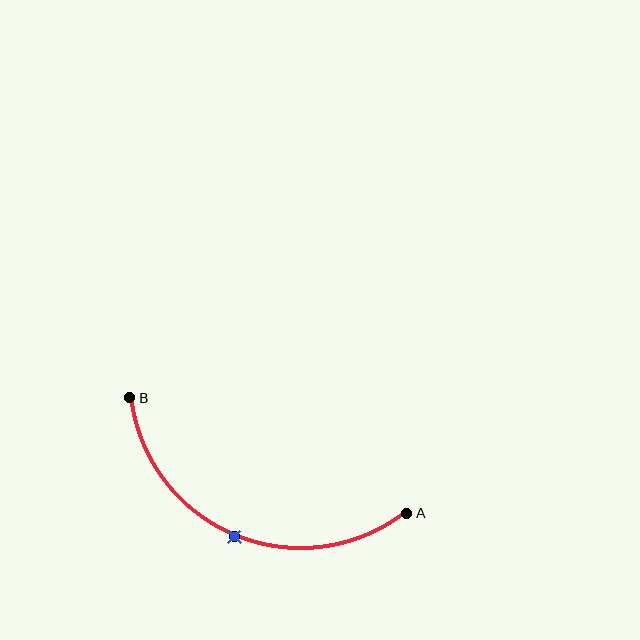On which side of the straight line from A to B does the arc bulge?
The arc bulges below the straight line connecting A and B.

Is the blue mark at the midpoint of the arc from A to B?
Yes. The blue mark lies on the arc at equal arc-length from both A and B — it is the arc midpoint.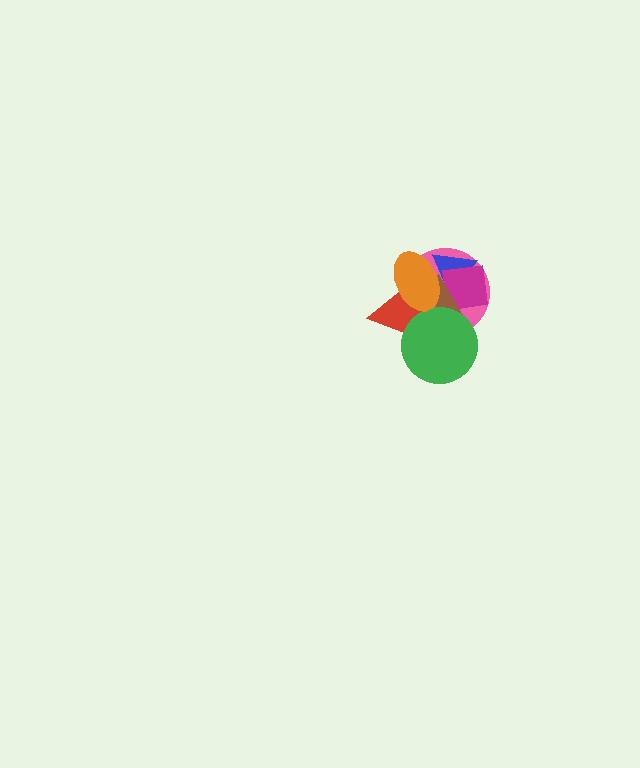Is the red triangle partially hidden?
Yes, it is partially covered by another shape.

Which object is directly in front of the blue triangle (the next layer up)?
The magenta square is directly in front of the blue triangle.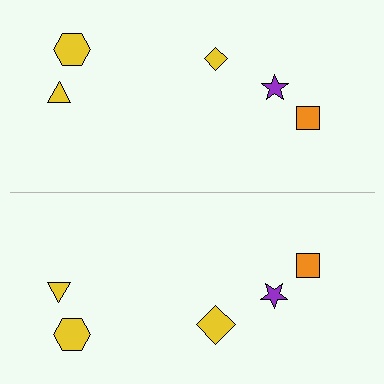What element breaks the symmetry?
The yellow diamond on the bottom side has a different size than its mirror counterpart.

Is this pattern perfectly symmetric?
No, the pattern is not perfectly symmetric. The yellow diamond on the bottom side has a different size than its mirror counterpart.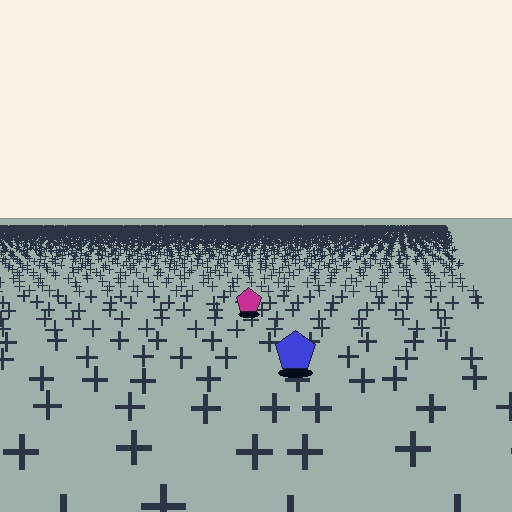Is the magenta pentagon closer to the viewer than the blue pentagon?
No. The blue pentagon is closer — you can tell from the texture gradient: the ground texture is coarser near it.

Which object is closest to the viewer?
The blue pentagon is closest. The texture marks near it are larger and more spread out.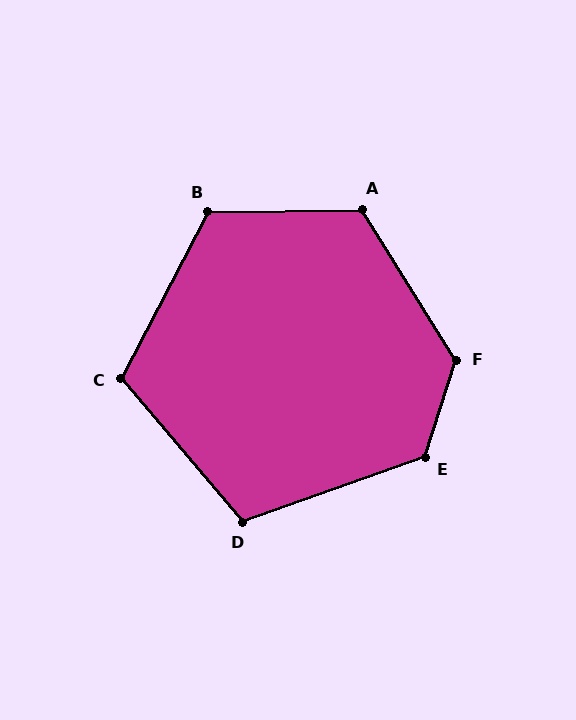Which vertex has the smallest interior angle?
D, at approximately 111 degrees.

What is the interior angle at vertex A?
Approximately 121 degrees (obtuse).